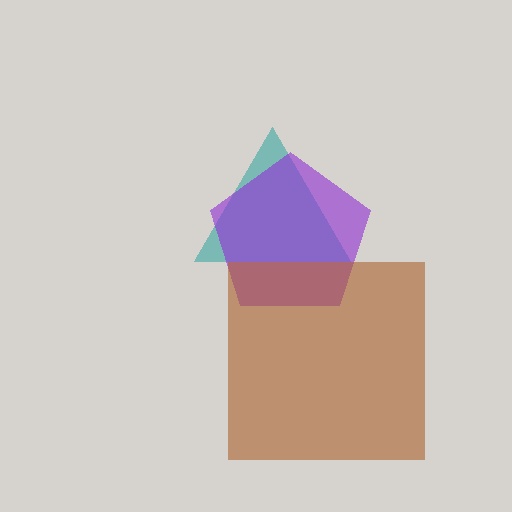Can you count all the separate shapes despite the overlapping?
Yes, there are 3 separate shapes.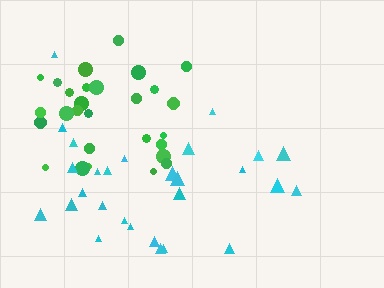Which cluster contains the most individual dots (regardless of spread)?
Green (29).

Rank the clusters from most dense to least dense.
green, cyan.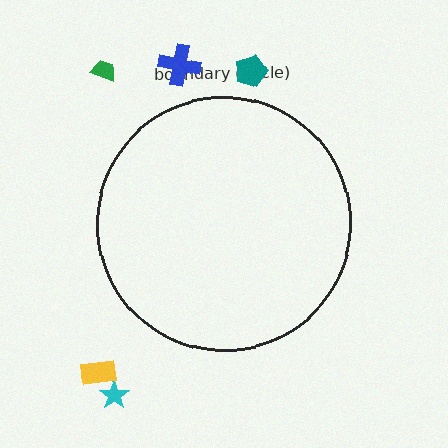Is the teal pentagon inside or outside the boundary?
Outside.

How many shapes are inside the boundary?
0 inside, 5 outside.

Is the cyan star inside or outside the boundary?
Outside.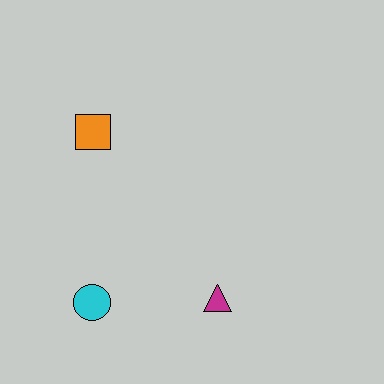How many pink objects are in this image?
There are no pink objects.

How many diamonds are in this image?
There are no diamonds.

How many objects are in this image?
There are 3 objects.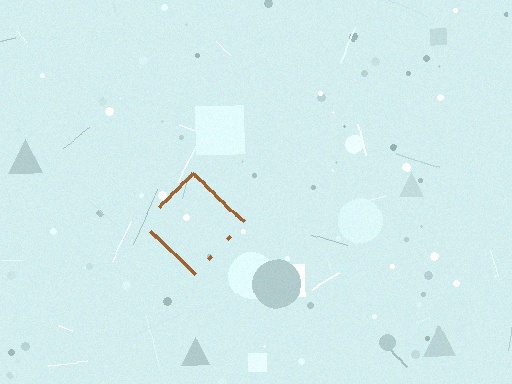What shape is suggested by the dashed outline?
The dashed outline suggests a diamond.